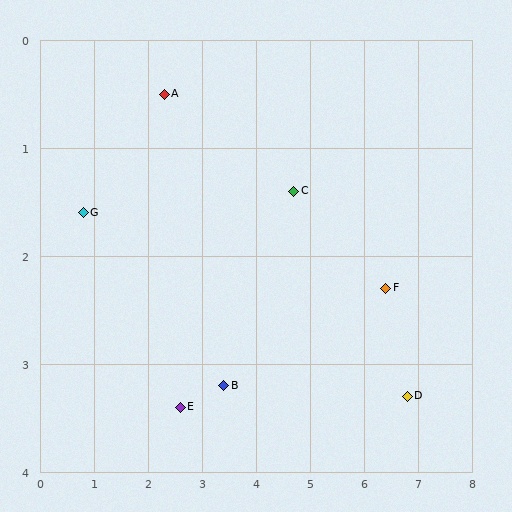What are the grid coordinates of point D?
Point D is at approximately (6.8, 3.3).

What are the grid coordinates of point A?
Point A is at approximately (2.3, 0.5).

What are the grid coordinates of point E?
Point E is at approximately (2.6, 3.4).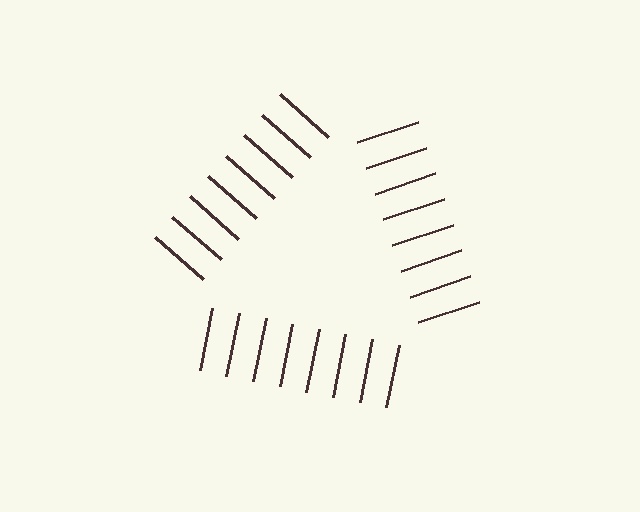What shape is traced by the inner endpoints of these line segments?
An illusory triangle — the line segments terminate on its edges but no continuous stroke is drawn.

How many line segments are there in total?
24 — 8 along each of the 3 edges.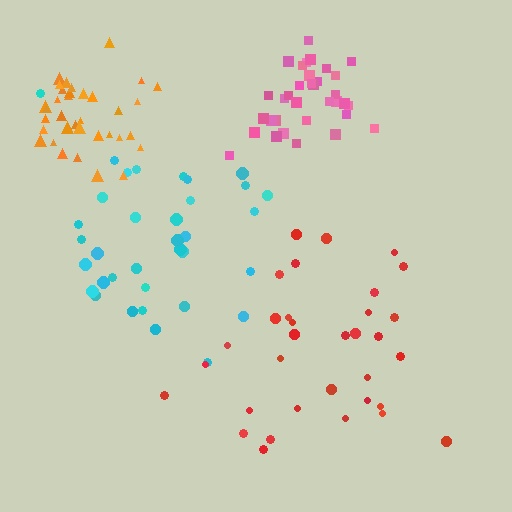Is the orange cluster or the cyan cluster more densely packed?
Orange.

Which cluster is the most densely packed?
Pink.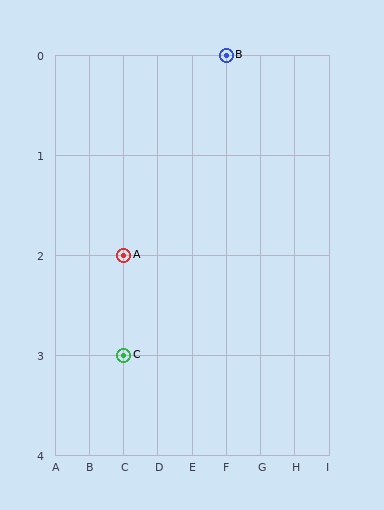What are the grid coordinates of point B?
Point B is at grid coordinates (F, 0).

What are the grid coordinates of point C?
Point C is at grid coordinates (C, 3).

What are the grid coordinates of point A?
Point A is at grid coordinates (C, 2).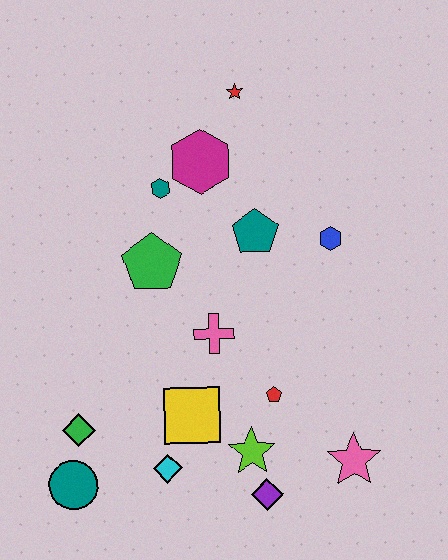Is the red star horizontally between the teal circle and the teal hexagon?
No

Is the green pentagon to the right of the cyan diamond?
No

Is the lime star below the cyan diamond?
No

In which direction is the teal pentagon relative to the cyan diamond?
The teal pentagon is above the cyan diamond.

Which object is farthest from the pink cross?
The red star is farthest from the pink cross.